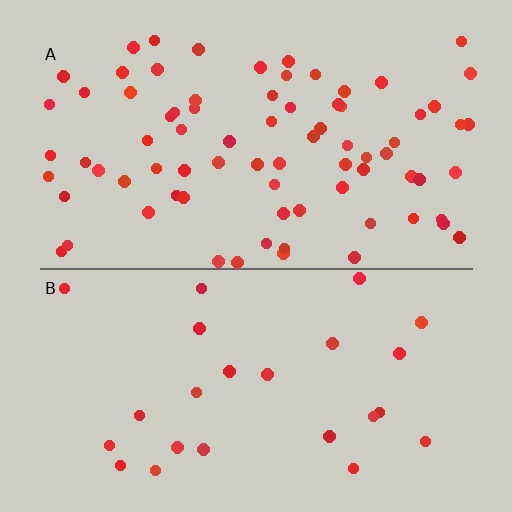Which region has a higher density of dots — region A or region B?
A (the top).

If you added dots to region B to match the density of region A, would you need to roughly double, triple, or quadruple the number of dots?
Approximately triple.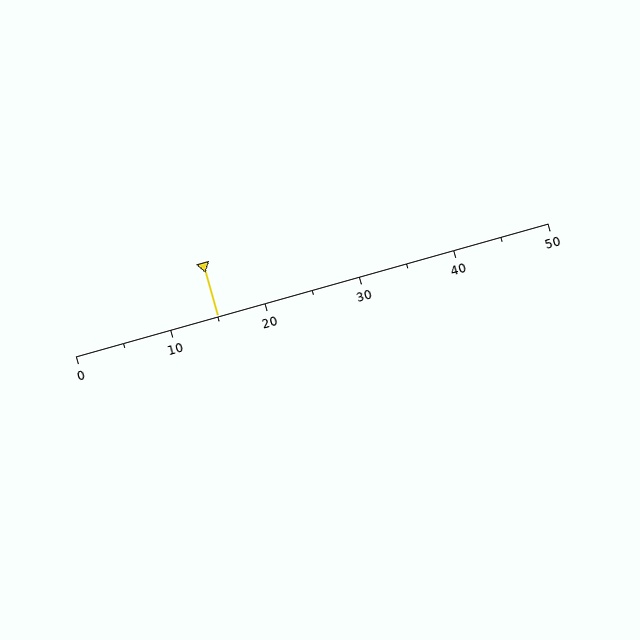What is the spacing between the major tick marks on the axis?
The major ticks are spaced 10 apart.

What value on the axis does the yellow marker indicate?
The marker indicates approximately 15.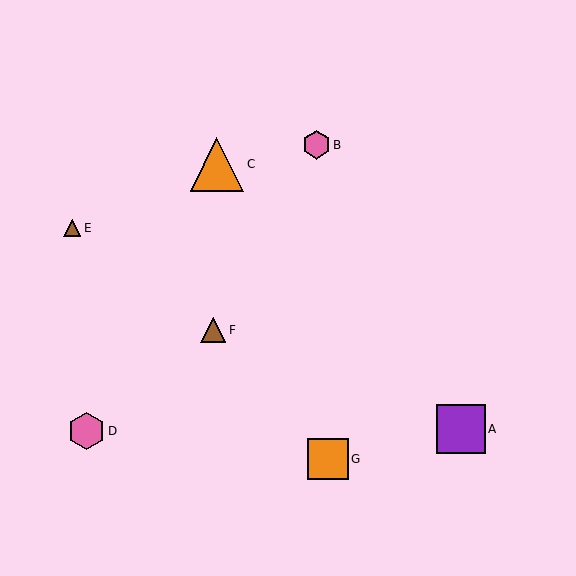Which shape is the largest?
The orange triangle (labeled C) is the largest.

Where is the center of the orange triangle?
The center of the orange triangle is at (217, 164).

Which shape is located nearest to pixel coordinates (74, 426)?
The pink hexagon (labeled D) at (86, 431) is nearest to that location.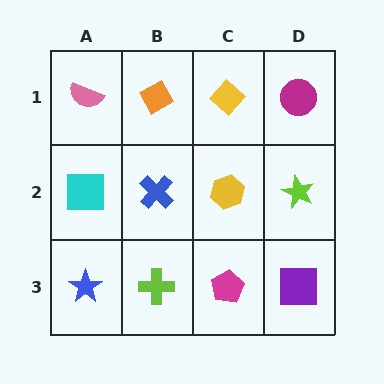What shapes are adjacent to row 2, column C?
A yellow diamond (row 1, column C), a magenta pentagon (row 3, column C), a blue cross (row 2, column B), a lime star (row 2, column D).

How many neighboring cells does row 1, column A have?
2.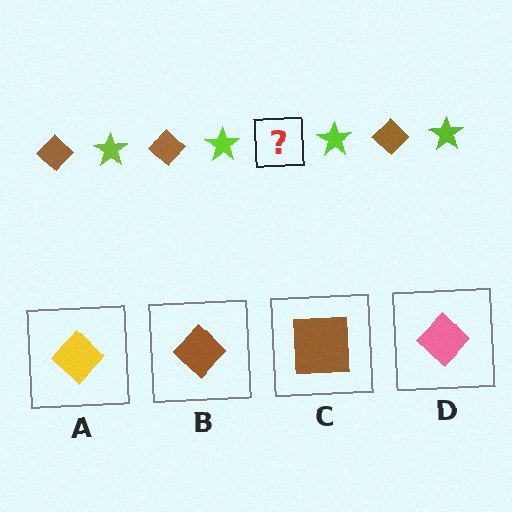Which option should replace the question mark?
Option B.